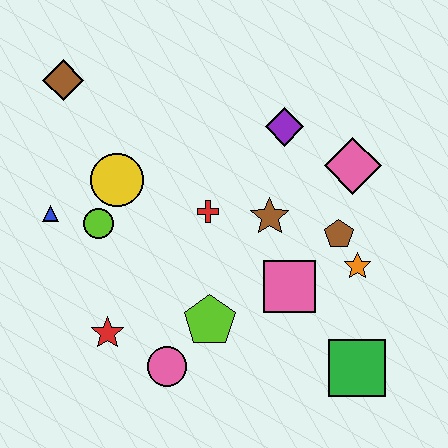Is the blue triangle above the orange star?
Yes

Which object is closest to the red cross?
The brown star is closest to the red cross.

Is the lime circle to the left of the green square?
Yes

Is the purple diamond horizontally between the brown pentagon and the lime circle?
Yes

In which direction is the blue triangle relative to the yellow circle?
The blue triangle is to the left of the yellow circle.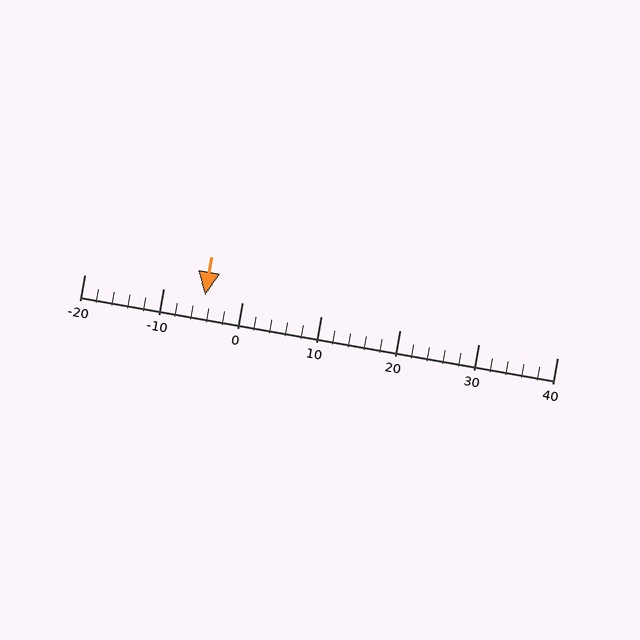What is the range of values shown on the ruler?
The ruler shows values from -20 to 40.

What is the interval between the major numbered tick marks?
The major tick marks are spaced 10 units apart.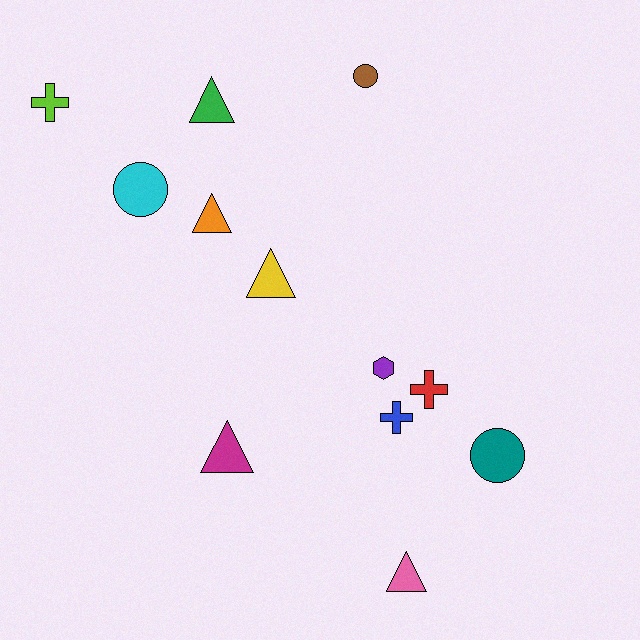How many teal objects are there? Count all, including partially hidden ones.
There is 1 teal object.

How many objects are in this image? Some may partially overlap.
There are 12 objects.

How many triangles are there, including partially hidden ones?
There are 5 triangles.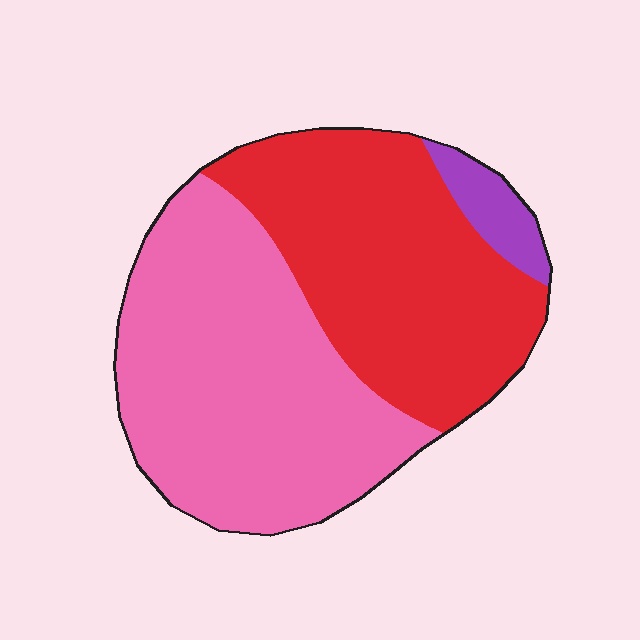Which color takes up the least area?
Purple, at roughly 5%.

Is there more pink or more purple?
Pink.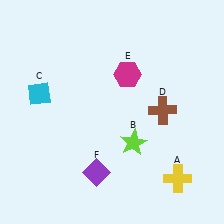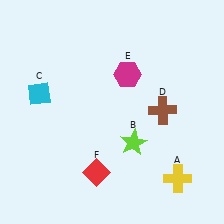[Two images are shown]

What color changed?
The diamond (F) changed from purple in Image 1 to red in Image 2.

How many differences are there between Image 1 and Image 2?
There is 1 difference between the two images.